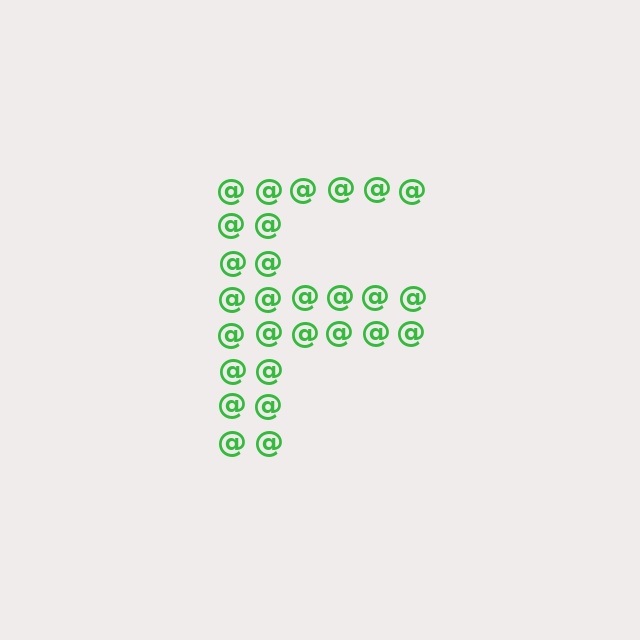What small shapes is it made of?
It is made of small at signs.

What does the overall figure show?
The overall figure shows the letter F.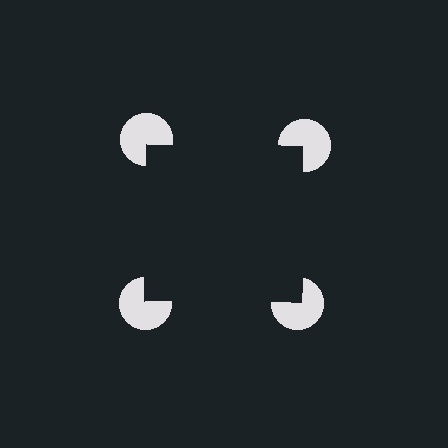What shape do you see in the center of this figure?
An illusory square — its edges are inferred from the aligned wedge cuts in the pac-man discs, not physically drawn.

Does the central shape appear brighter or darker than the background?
It typically appears slightly darker than the background, even though no actual brightness change is drawn.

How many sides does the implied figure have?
4 sides.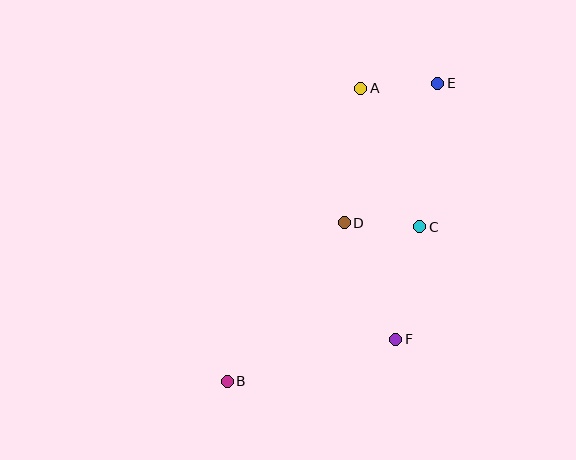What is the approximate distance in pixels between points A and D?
The distance between A and D is approximately 136 pixels.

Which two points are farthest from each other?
Points B and E are farthest from each other.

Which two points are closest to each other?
Points C and D are closest to each other.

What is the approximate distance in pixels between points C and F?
The distance between C and F is approximately 116 pixels.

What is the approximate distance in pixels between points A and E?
The distance between A and E is approximately 77 pixels.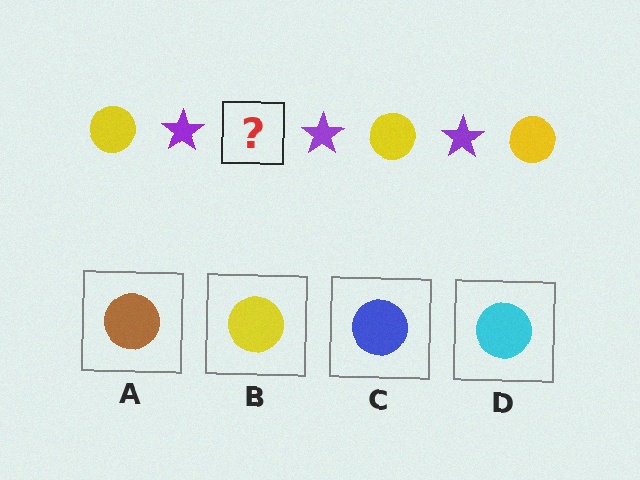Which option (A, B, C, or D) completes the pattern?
B.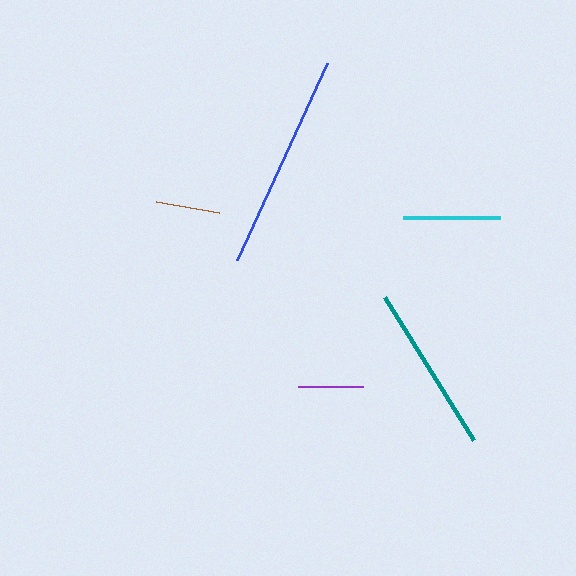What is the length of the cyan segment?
The cyan segment is approximately 97 pixels long.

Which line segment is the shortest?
The brown line is the shortest at approximately 64 pixels.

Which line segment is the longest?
The blue line is the longest at approximately 217 pixels.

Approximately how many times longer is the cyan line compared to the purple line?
The cyan line is approximately 1.5 times the length of the purple line.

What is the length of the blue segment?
The blue segment is approximately 217 pixels long.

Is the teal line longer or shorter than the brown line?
The teal line is longer than the brown line.